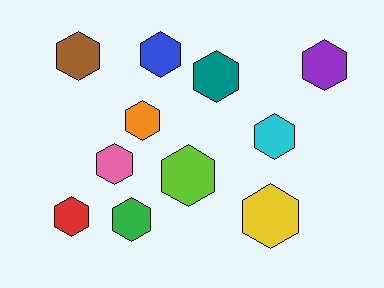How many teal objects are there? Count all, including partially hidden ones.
There is 1 teal object.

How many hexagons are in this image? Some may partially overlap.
There are 11 hexagons.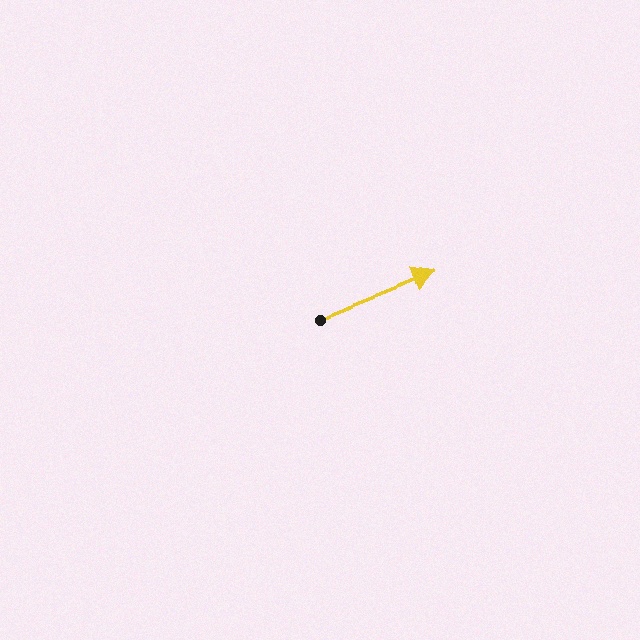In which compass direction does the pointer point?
East.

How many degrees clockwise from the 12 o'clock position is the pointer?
Approximately 69 degrees.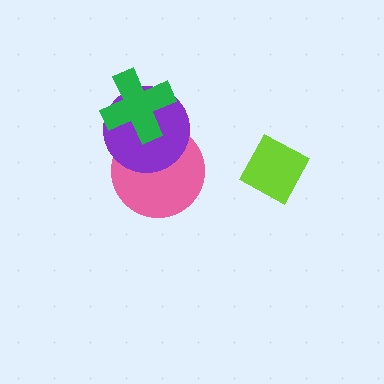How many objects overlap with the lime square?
0 objects overlap with the lime square.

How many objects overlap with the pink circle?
2 objects overlap with the pink circle.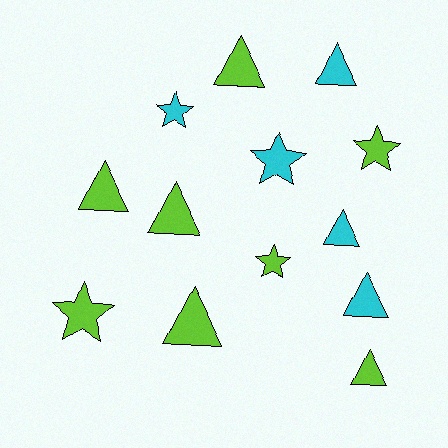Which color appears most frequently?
Lime, with 8 objects.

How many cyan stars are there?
There are 2 cyan stars.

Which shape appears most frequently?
Triangle, with 8 objects.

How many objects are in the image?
There are 13 objects.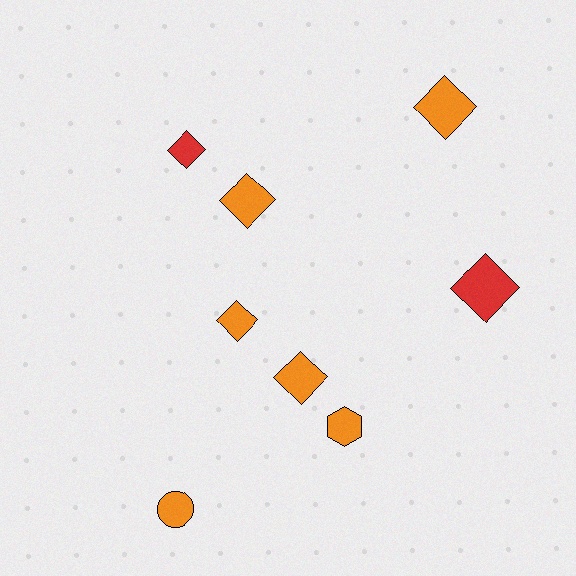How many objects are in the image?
There are 8 objects.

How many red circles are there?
There are no red circles.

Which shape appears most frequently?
Diamond, with 6 objects.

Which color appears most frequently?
Orange, with 6 objects.